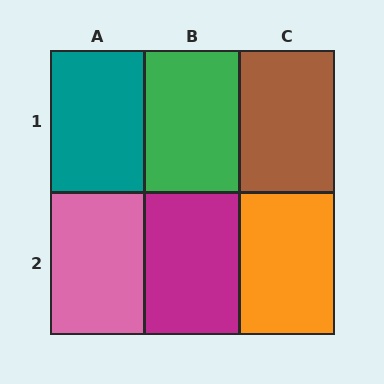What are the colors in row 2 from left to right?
Pink, magenta, orange.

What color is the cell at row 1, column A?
Teal.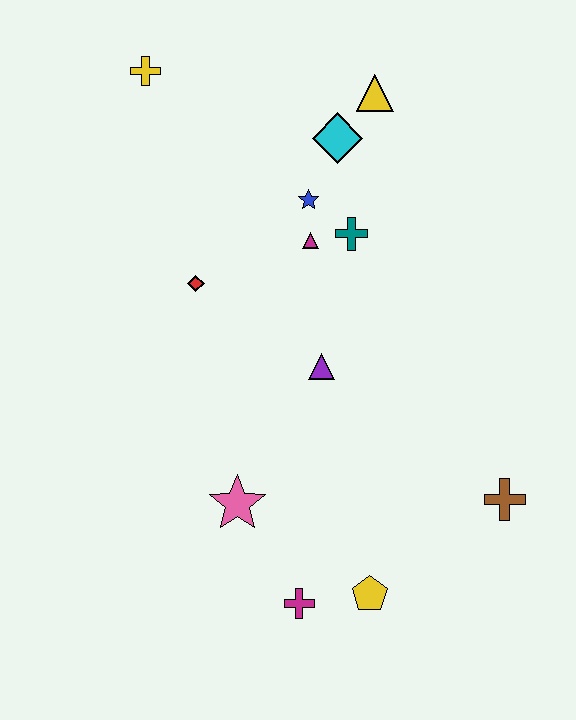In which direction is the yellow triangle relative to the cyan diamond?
The yellow triangle is above the cyan diamond.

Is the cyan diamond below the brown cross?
No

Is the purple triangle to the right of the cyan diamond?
No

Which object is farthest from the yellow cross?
The yellow pentagon is farthest from the yellow cross.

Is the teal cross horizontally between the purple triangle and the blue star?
No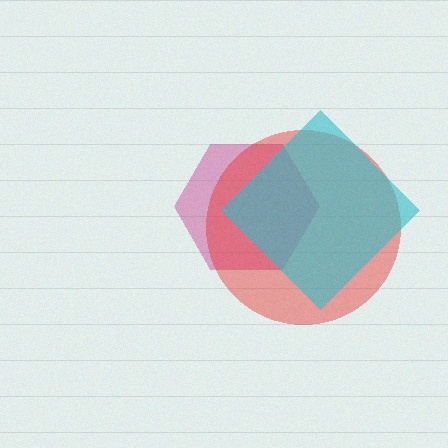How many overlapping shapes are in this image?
There are 3 overlapping shapes in the image.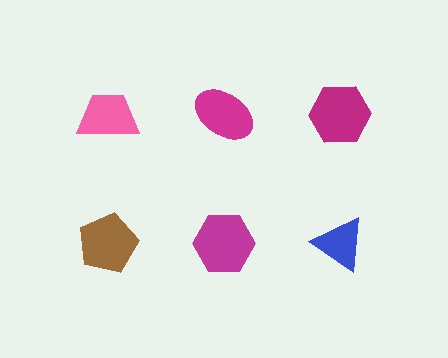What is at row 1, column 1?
A pink trapezoid.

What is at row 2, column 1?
A brown pentagon.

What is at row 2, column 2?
A magenta hexagon.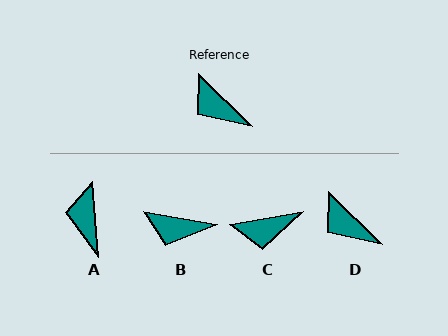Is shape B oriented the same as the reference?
No, it is off by about 35 degrees.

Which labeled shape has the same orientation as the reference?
D.